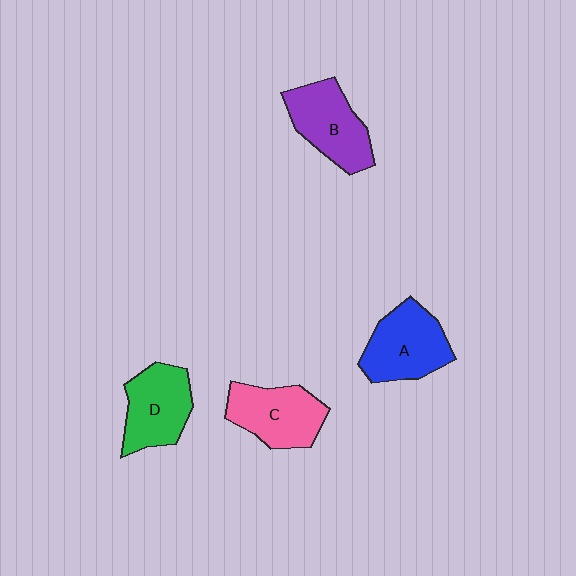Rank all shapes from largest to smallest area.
From largest to smallest: A (blue), B (purple), C (pink), D (green).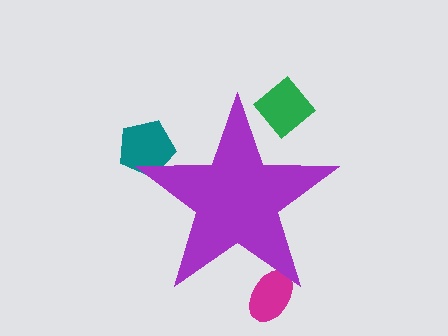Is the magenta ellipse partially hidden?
Yes, the magenta ellipse is partially hidden behind the purple star.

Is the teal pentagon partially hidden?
Yes, the teal pentagon is partially hidden behind the purple star.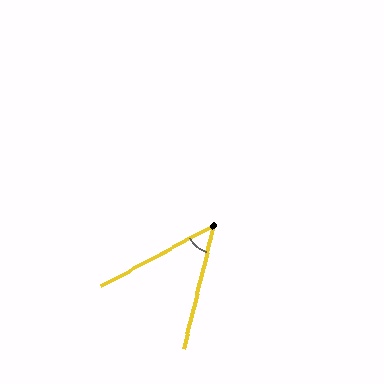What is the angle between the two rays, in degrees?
Approximately 48 degrees.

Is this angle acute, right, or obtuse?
It is acute.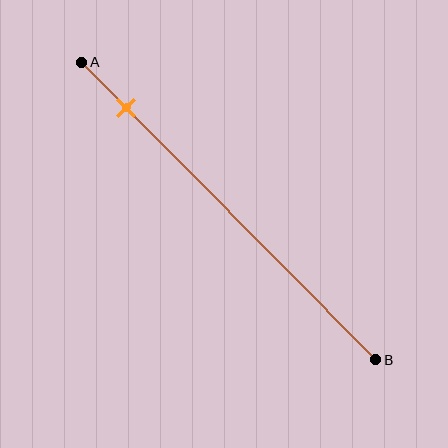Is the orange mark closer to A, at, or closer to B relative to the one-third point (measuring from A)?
The orange mark is closer to point A than the one-third point of segment AB.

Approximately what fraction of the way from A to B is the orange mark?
The orange mark is approximately 15% of the way from A to B.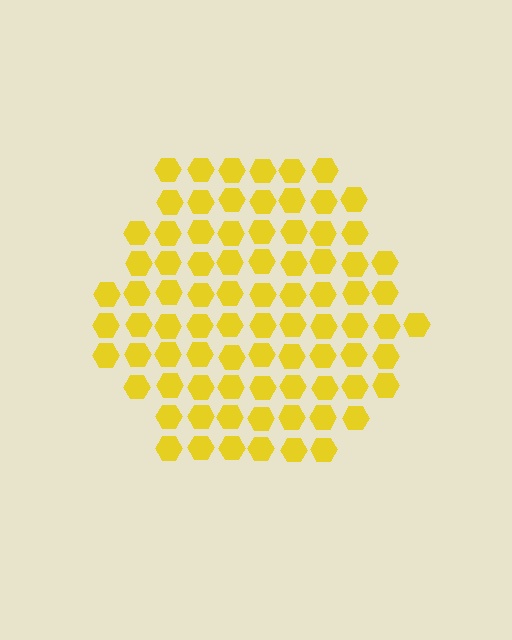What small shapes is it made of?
It is made of small hexagons.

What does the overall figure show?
The overall figure shows a hexagon.